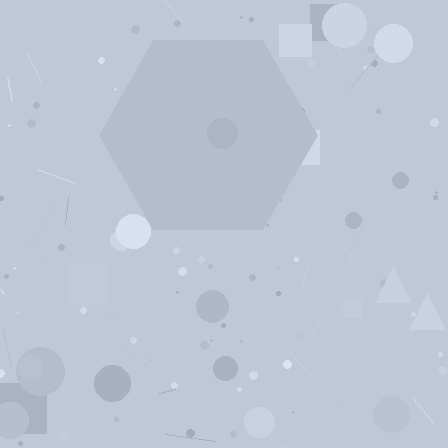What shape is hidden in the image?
A hexagon is hidden in the image.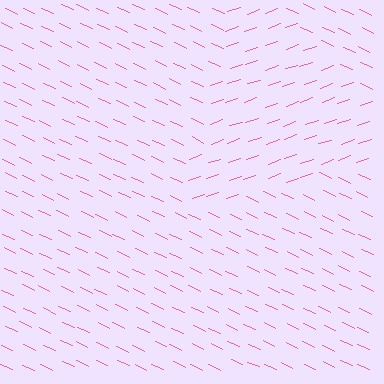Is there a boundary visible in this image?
Yes, there is a texture boundary formed by a change in line orientation.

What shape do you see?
I see a triangle.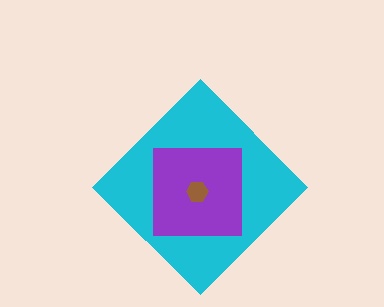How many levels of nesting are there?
3.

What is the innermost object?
The brown hexagon.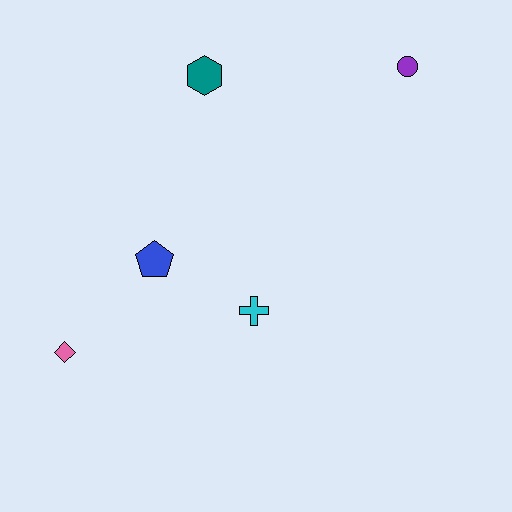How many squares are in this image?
There are no squares.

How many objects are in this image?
There are 5 objects.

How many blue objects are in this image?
There is 1 blue object.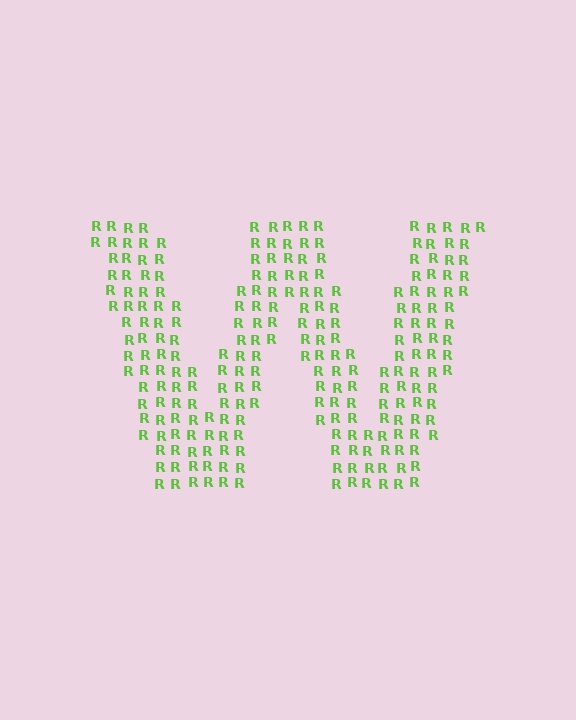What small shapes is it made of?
It is made of small letter R's.